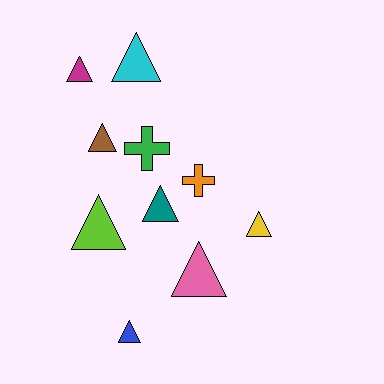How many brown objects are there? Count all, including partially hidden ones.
There is 1 brown object.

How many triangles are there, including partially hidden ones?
There are 8 triangles.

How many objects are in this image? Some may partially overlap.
There are 10 objects.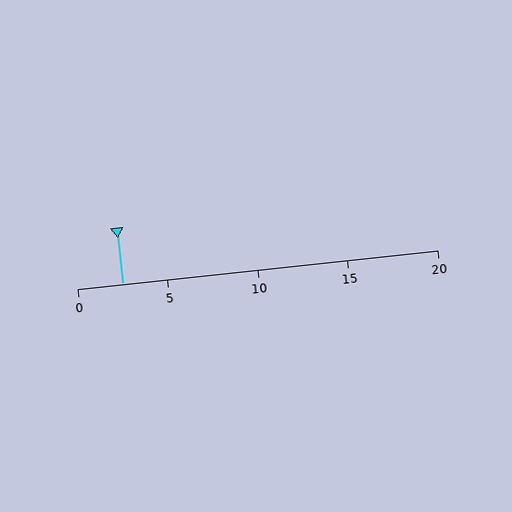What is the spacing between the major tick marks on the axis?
The major ticks are spaced 5 apart.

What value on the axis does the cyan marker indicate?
The marker indicates approximately 2.5.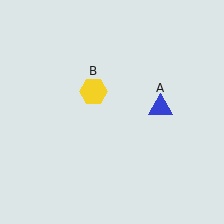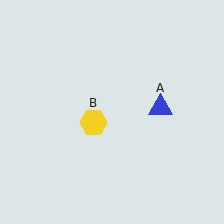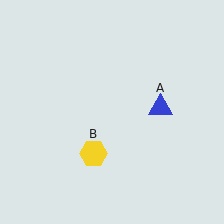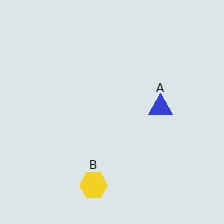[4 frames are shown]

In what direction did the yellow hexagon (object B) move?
The yellow hexagon (object B) moved down.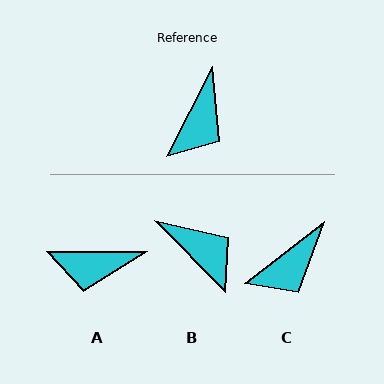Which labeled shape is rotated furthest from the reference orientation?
B, about 71 degrees away.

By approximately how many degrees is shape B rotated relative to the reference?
Approximately 71 degrees counter-clockwise.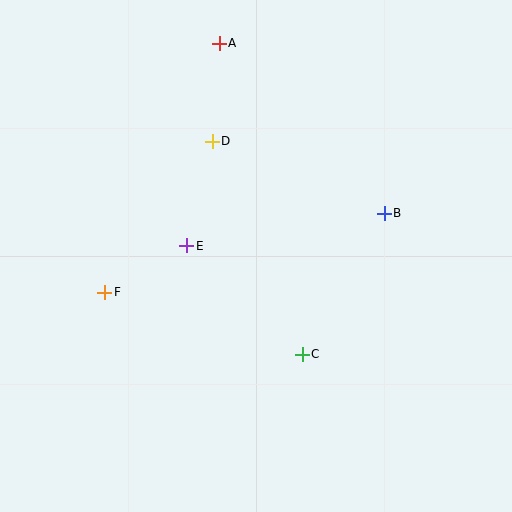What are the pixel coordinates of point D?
Point D is at (212, 141).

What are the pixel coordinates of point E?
Point E is at (187, 246).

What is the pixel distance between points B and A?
The distance between B and A is 237 pixels.